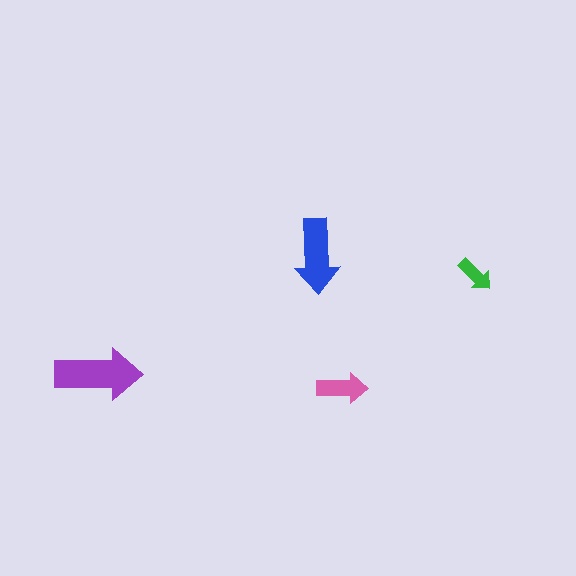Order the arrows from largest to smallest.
the purple one, the blue one, the pink one, the green one.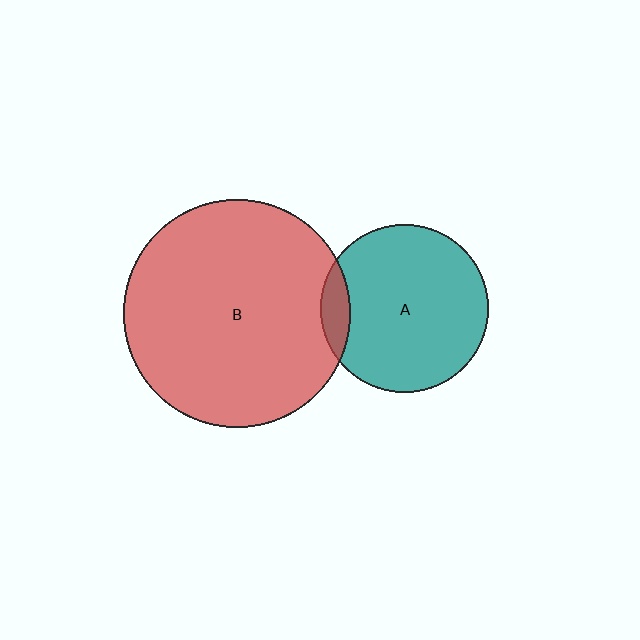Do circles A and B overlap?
Yes.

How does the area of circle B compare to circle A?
Approximately 1.8 times.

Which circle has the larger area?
Circle B (red).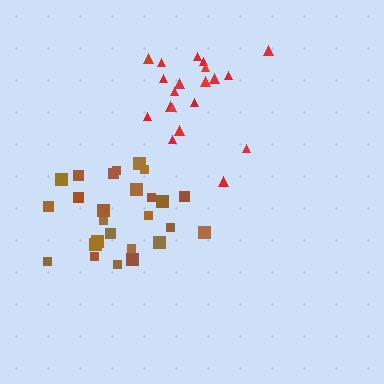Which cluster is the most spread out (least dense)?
Red.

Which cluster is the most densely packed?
Brown.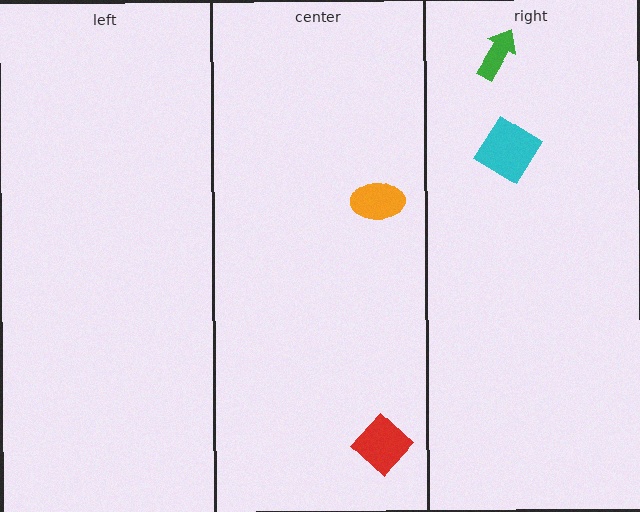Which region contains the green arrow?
The right region.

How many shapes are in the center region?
2.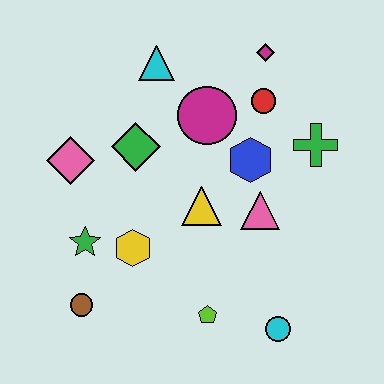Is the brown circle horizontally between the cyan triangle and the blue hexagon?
No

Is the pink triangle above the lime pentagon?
Yes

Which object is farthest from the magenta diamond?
The brown circle is farthest from the magenta diamond.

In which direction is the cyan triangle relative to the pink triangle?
The cyan triangle is above the pink triangle.